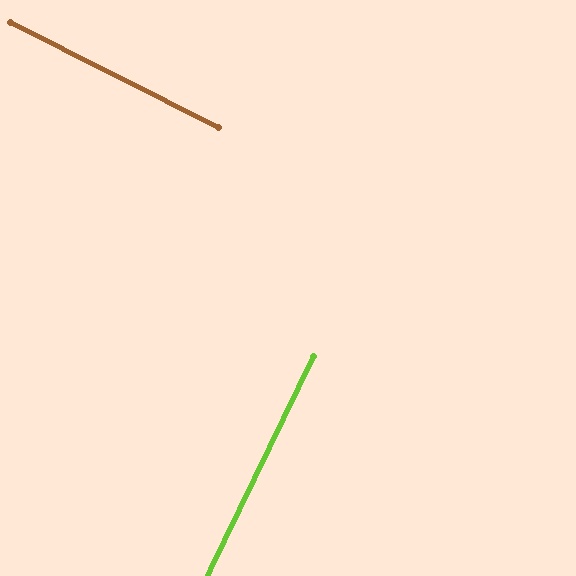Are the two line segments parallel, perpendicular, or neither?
Perpendicular — they meet at approximately 89°.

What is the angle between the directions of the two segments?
Approximately 89 degrees.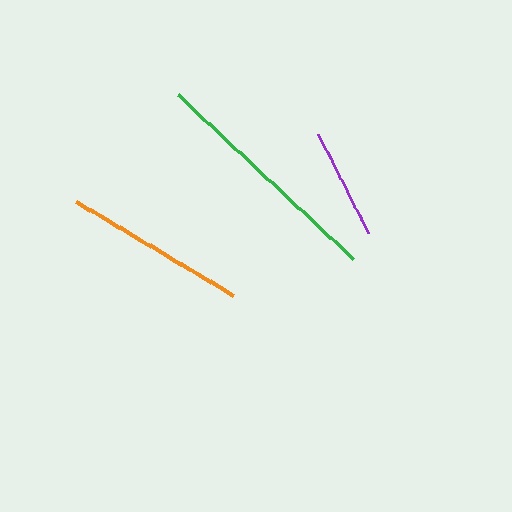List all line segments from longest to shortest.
From longest to shortest: green, orange, purple.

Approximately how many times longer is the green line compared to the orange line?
The green line is approximately 1.3 times the length of the orange line.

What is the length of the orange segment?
The orange segment is approximately 183 pixels long.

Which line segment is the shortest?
The purple line is the shortest at approximately 111 pixels.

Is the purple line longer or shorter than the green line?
The green line is longer than the purple line.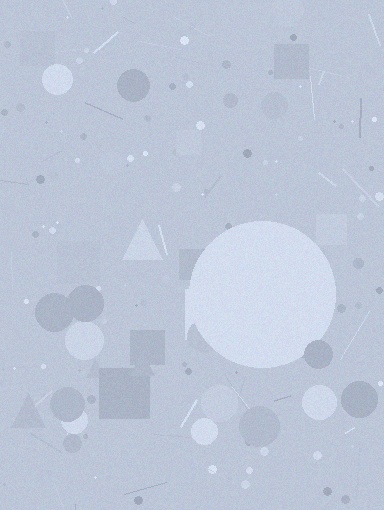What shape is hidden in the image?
A circle is hidden in the image.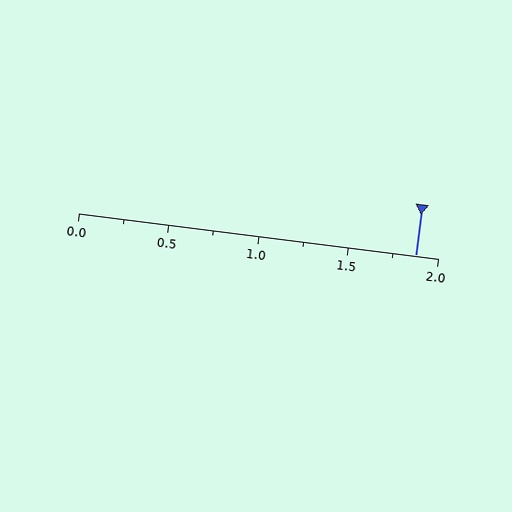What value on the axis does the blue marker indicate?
The marker indicates approximately 1.88.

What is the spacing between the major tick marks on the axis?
The major ticks are spaced 0.5 apart.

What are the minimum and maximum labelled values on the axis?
The axis runs from 0.0 to 2.0.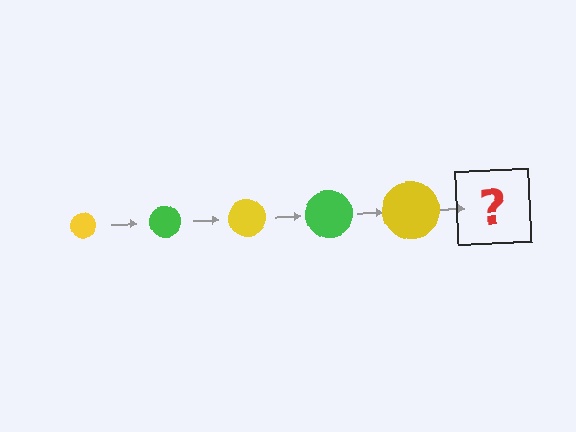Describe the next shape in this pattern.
It should be a green circle, larger than the previous one.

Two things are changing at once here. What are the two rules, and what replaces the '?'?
The two rules are that the circle grows larger each step and the color cycles through yellow and green. The '?' should be a green circle, larger than the previous one.